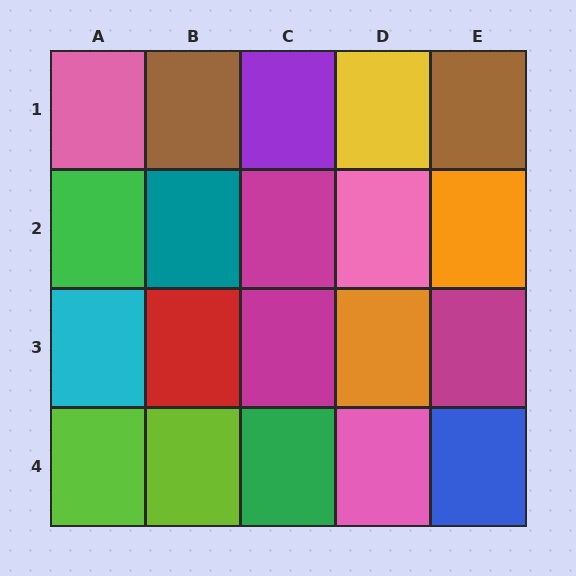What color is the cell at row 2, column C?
Magenta.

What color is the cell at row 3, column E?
Magenta.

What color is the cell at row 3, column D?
Orange.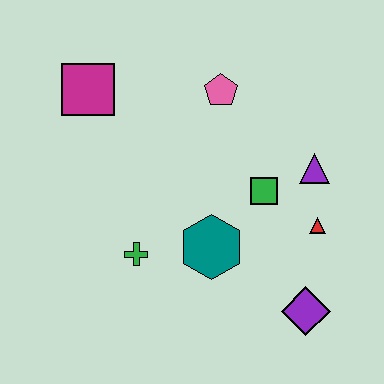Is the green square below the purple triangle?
Yes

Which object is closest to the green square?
The purple triangle is closest to the green square.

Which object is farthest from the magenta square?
The purple diamond is farthest from the magenta square.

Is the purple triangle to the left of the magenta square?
No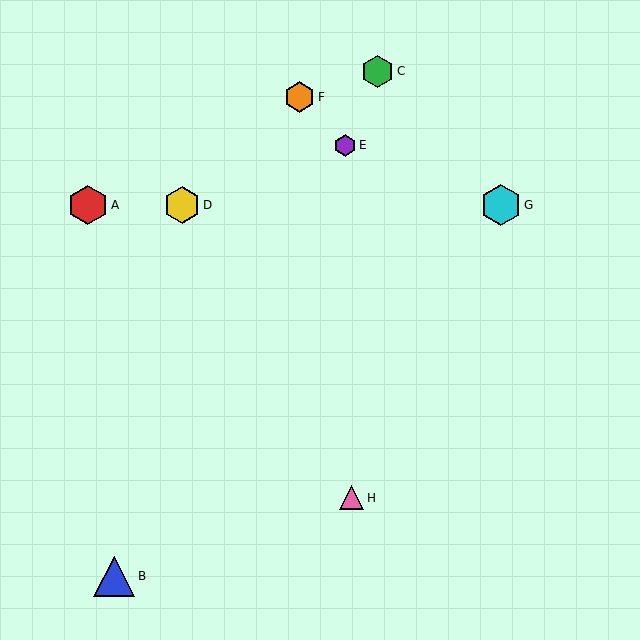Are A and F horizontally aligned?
No, A is at y≈205 and F is at y≈97.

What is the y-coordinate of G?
Object G is at y≈205.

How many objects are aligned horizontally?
3 objects (A, D, G) are aligned horizontally.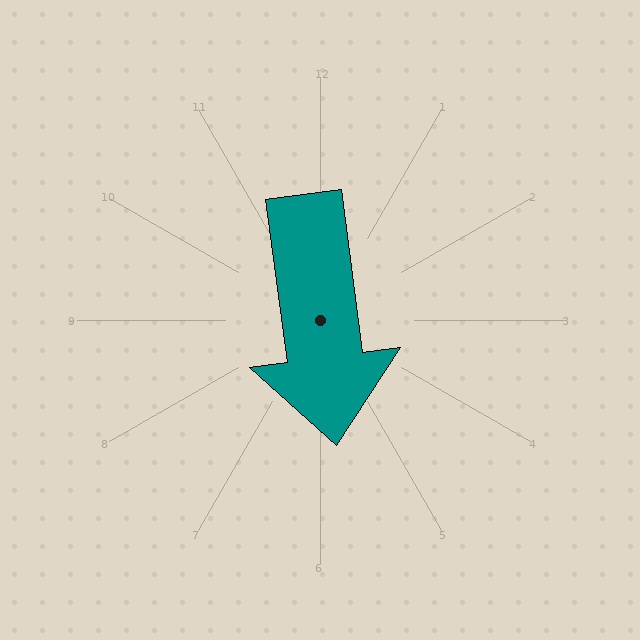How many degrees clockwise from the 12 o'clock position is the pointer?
Approximately 173 degrees.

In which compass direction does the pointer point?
South.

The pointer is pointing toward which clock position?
Roughly 6 o'clock.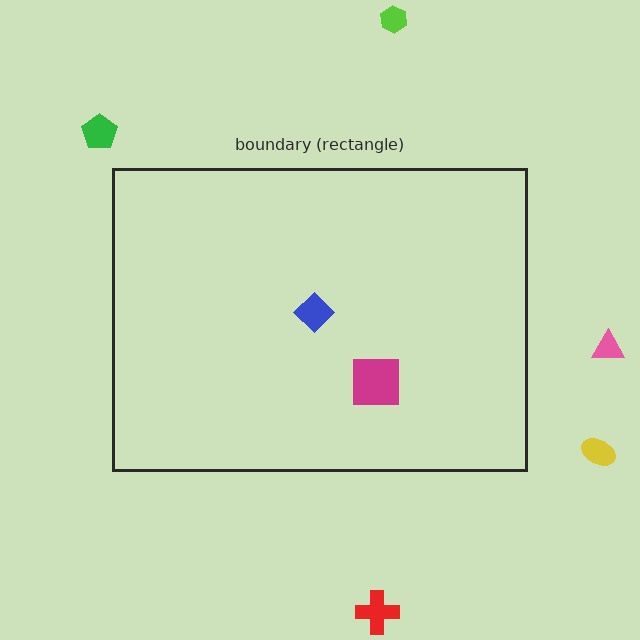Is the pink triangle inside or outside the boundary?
Outside.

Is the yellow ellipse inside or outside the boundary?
Outside.